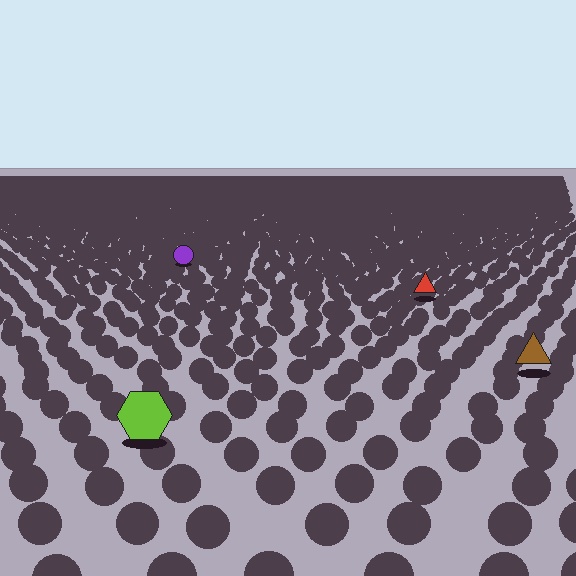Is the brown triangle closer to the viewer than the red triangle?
Yes. The brown triangle is closer — you can tell from the texture gradient: the ground texture is coarser near it.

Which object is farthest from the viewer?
The purple circle is farthest from the viewer. It appears smaller and the ground texture around it is denser.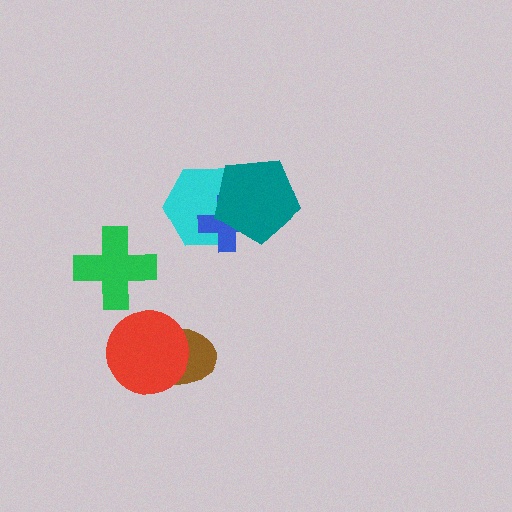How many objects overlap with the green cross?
0 objects overlap with the green cross.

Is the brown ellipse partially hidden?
Yes, it is partially covered by another shape.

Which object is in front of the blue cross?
The teal pentagon is in front of the blue cross.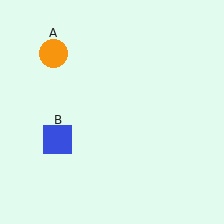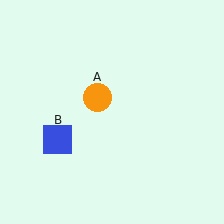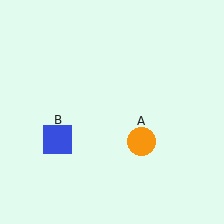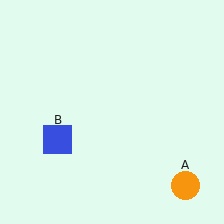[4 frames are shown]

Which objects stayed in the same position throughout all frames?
Blue square (object B) remained stationary.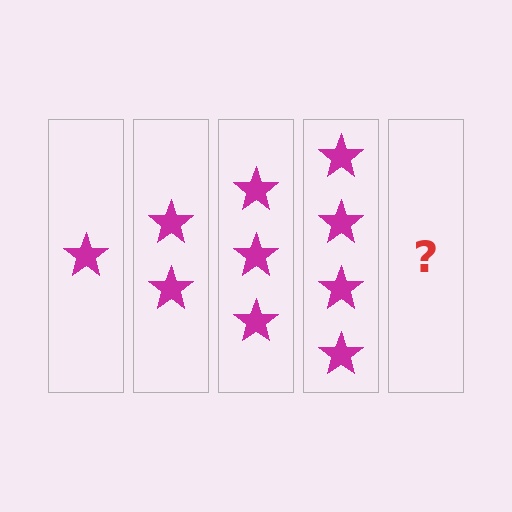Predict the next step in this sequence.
The next step is 5 stars.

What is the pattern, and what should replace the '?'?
The pattern is that each step adds one more star. The '?' should be 5 stars.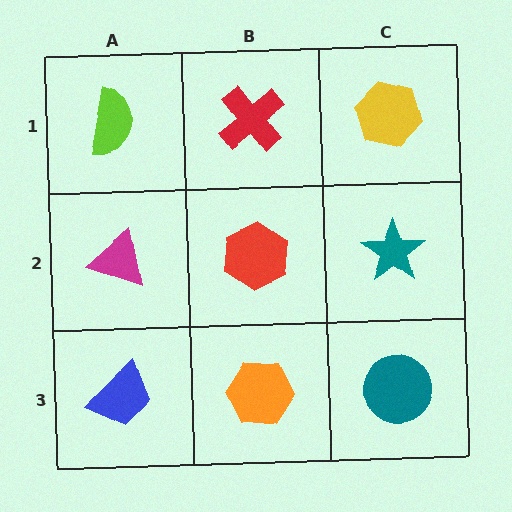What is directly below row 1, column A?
A magenta triangle.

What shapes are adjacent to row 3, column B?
A red hexagon (row 2, column B), a blue trapezoid (row 3, column A), a teal circle (row 3, column C).